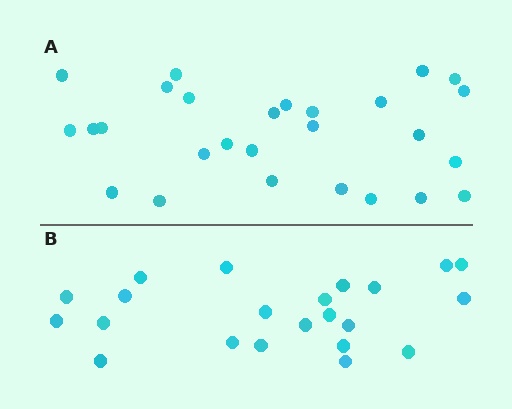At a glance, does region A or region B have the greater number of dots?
Region A (the top region) has more dots.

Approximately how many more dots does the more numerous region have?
Region A has about 5 more dots than region B.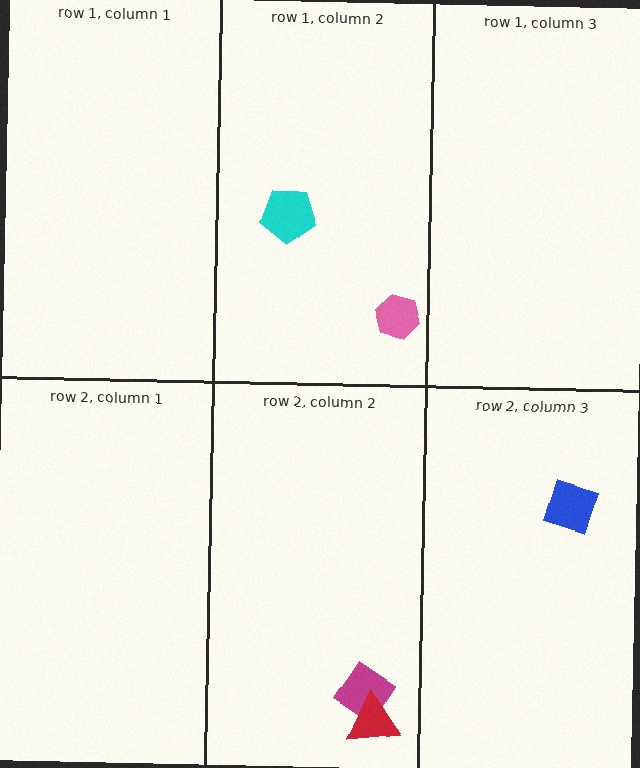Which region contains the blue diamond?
The row 2, column 3 region.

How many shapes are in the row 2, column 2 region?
2.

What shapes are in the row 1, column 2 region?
The pink hexagon, the cyan pentagon.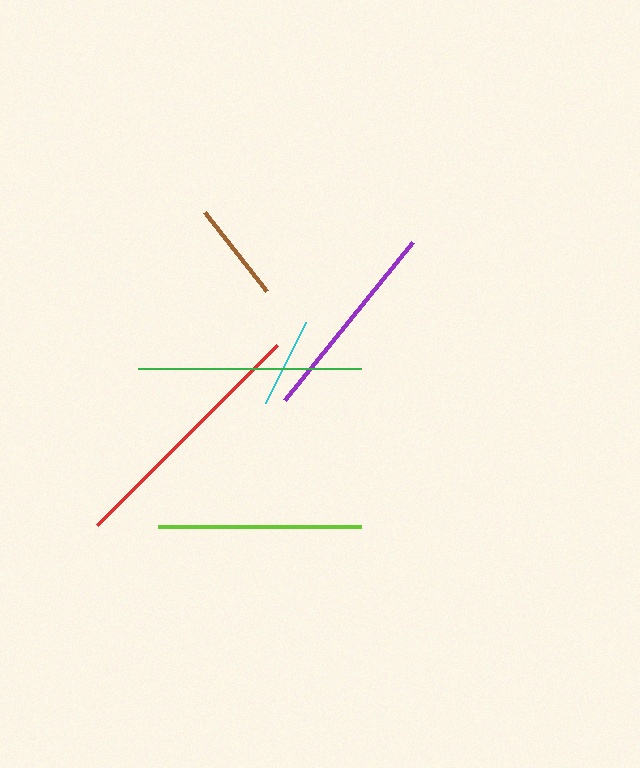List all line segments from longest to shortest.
From longest to shortest: red, green, purple, lime, brown, cyan.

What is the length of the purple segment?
The purple segment is approximately 203 pixels long.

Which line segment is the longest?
The red line is the longest at approximately 254 pixels.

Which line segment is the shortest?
The cyan line is the shortest at approximately 91 pixels.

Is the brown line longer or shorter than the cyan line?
The brown line is longer than the cyan line.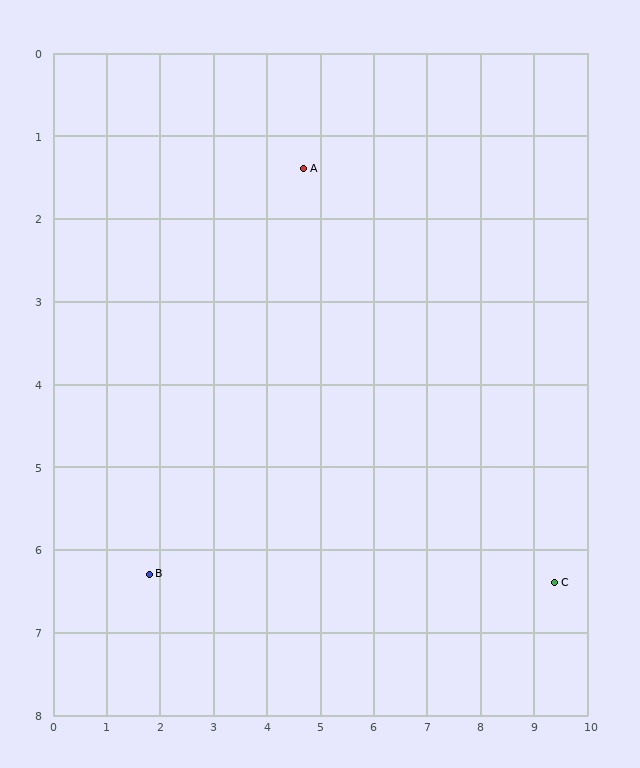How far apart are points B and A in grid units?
Points B and A are about 5.7 grid units apart.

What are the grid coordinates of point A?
Point A is at approximately (4.7, 1.4).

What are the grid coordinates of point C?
Point C is at approximately (9.4, 6.4).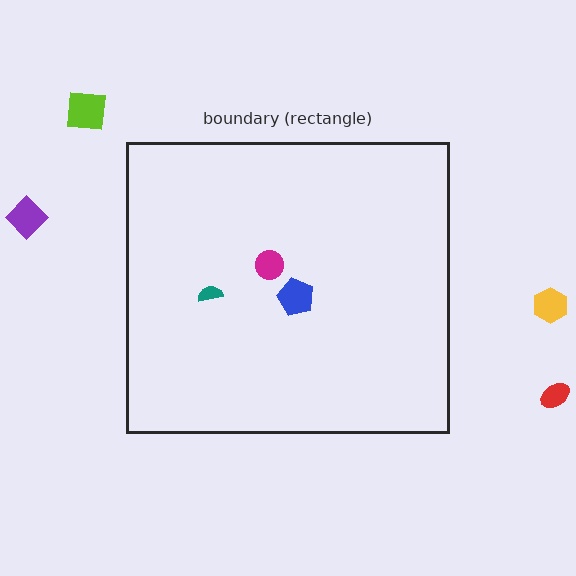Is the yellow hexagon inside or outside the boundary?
Outside.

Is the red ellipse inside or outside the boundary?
Outside.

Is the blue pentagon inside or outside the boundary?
Inside.